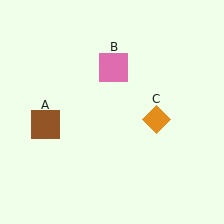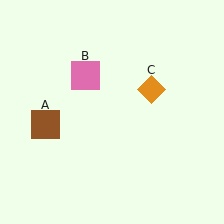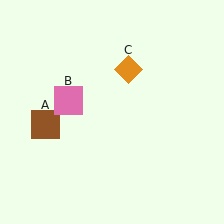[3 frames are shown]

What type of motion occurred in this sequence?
The pink square (object B), orange diamond (object C) rotated counterclockwise around the center of the scene.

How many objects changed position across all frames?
2 objects changed position: pink square (object B), orange diamond (object C).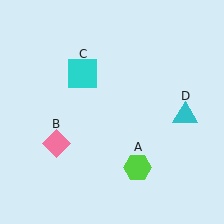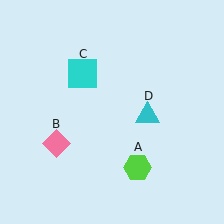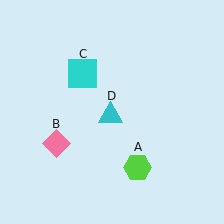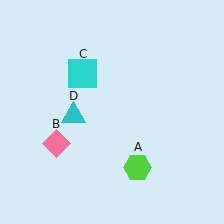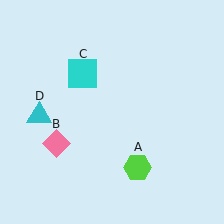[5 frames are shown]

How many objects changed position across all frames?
1 object changed position: cyan triangle (object D).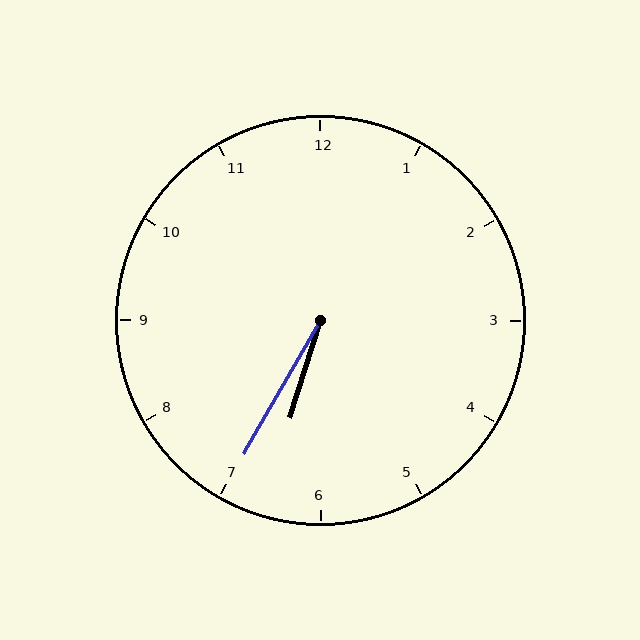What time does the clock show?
6:35.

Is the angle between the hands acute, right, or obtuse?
It is acute.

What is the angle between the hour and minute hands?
Approximately 12 degrees.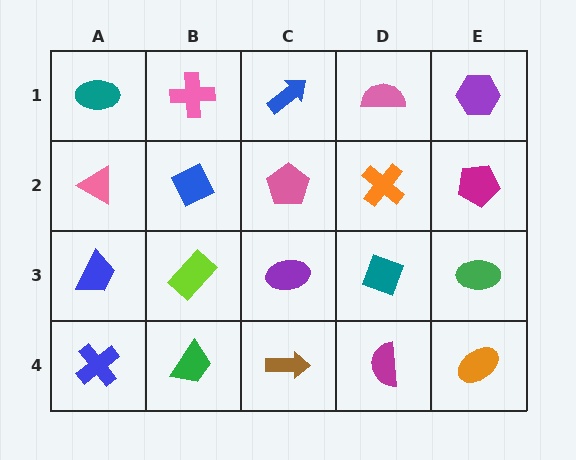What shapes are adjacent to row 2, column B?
A pink cross (row 1, column B), a lime rectangle (row 3, column B), a pink triangle (row 2, column A), a pink pentagon (row 2, column C).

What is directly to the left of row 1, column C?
A pink cross.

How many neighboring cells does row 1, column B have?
3.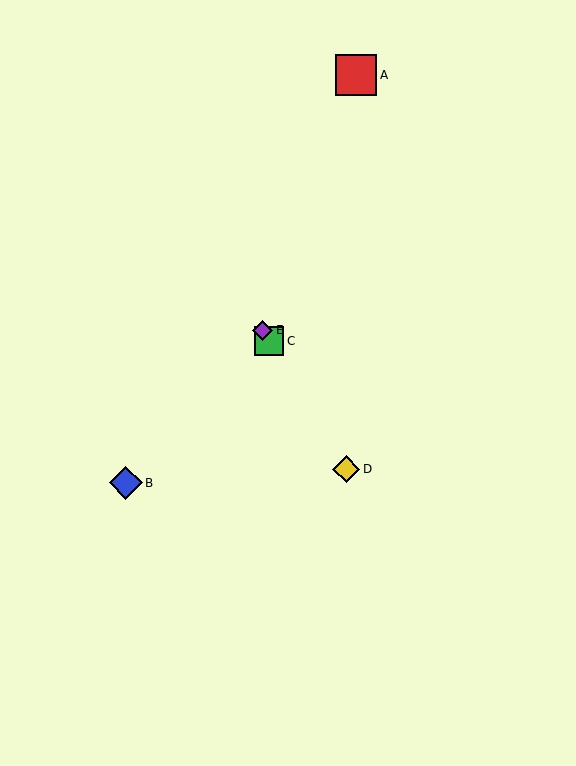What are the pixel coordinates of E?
Object E is at (262, 330).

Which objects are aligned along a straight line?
Objects C, D, E are aligned along a straight line.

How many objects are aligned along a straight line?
3 objects (C, D, E) are aligned along a straight line.